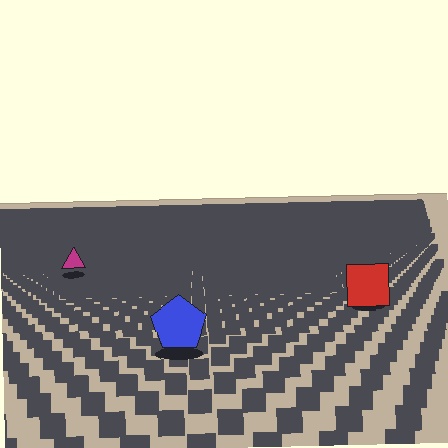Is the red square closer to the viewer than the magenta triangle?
Yes. The red square is closer — you can tell from the texture gradient: the ground texture is coarser near it.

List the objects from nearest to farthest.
From nearest to farthest: the blue pentagon, the red square, the magenta triangle.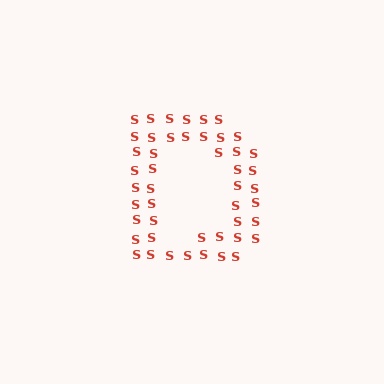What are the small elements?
The small elements are letter S's.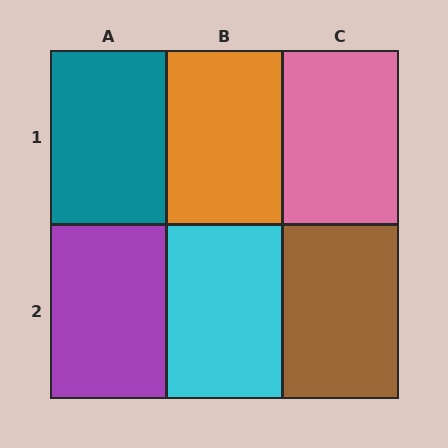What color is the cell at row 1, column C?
Pink.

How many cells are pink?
1 cell is pink.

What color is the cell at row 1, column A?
Teal.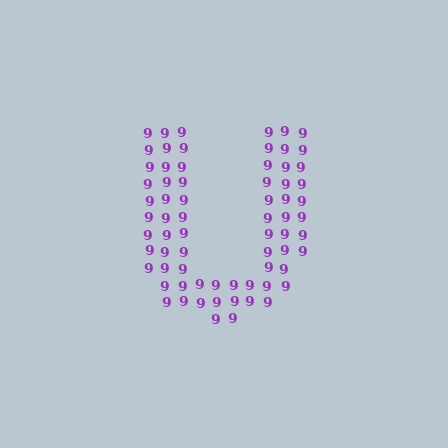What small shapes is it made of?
It is made of small digit 9's.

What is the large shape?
The large shape is the letter U.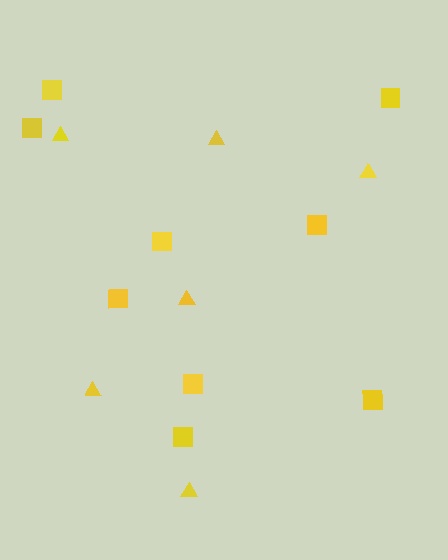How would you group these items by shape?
There are 2 groups: one group of squares (9) and one group of triangles (6).